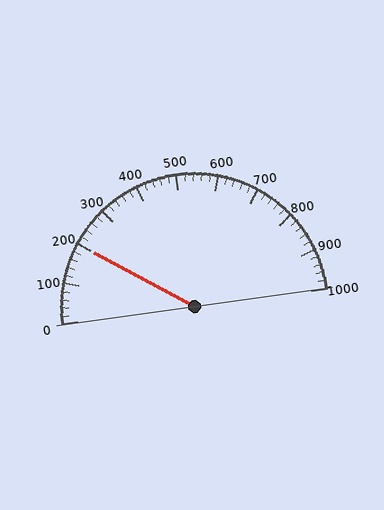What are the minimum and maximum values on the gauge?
The gauge ranges from 0 to 1000.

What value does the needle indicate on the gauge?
The needle indicates approximately 200.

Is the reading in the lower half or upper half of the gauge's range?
The reading is in the lower half of the range (0 to 1000).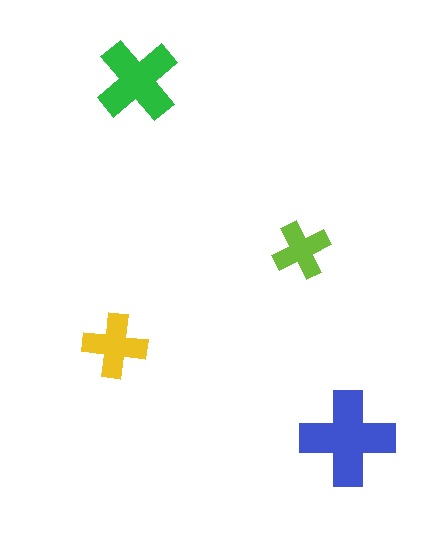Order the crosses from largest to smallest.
the blue one, the green one, the yellow one, the lime one.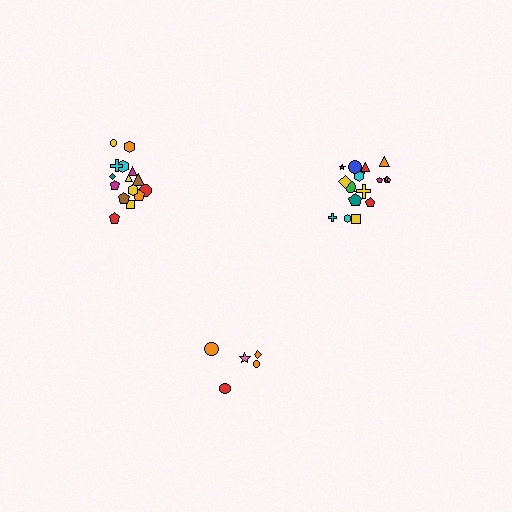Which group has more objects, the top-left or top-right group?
The top-right group.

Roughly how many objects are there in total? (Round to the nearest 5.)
Roughly 40 objects in total.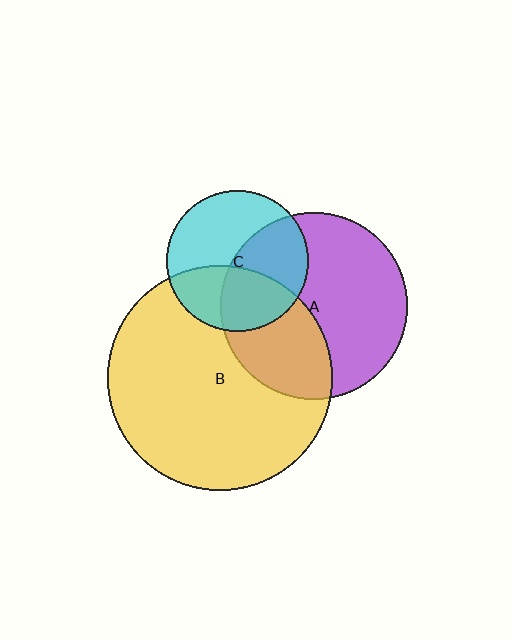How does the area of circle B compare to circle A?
Approximately 1.5 times.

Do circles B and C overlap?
Yes.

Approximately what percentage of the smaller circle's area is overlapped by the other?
Approximately 40%.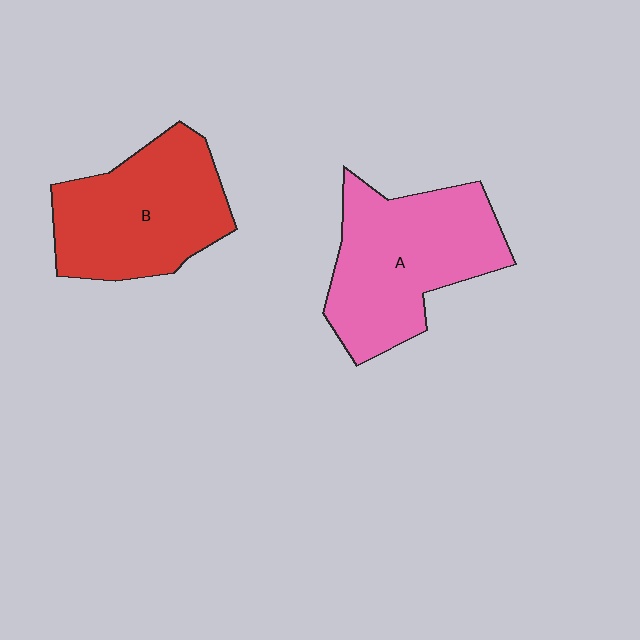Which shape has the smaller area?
Shape B (red).